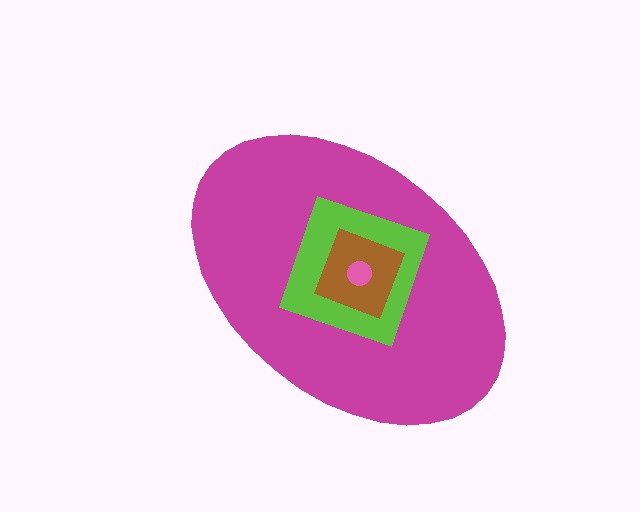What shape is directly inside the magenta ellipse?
The lime square.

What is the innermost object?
The pink circle.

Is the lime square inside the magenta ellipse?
Yes.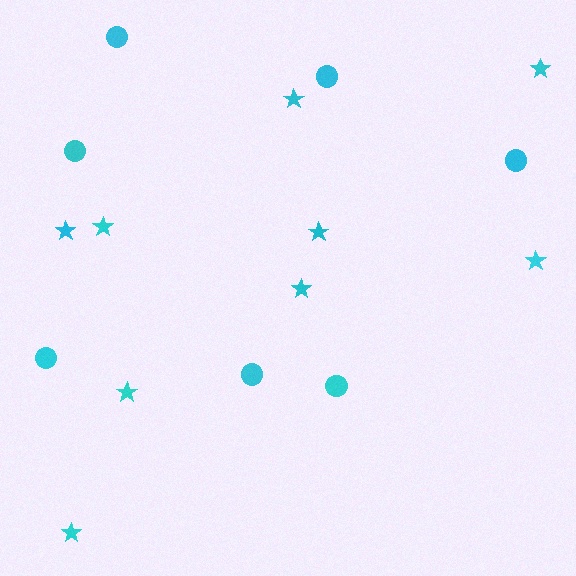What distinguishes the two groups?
There are 2 groups: one group of circles (7) and one group of stars (9).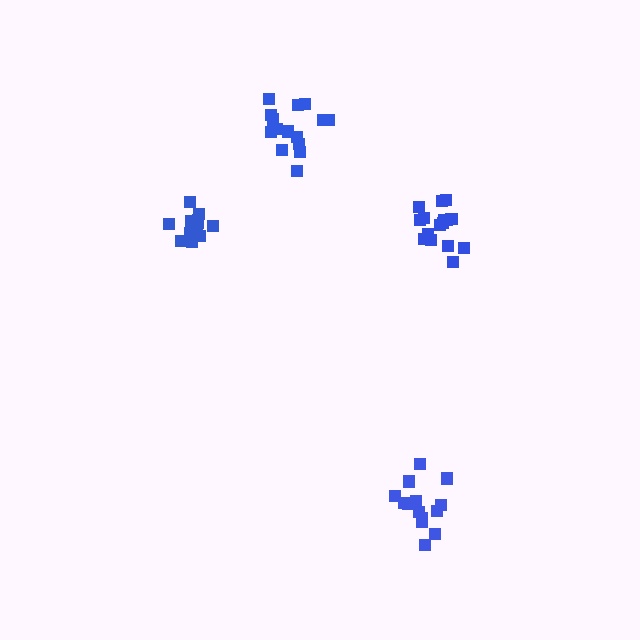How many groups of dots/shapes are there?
There are 4 groups.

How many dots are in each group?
Group 1: 16 dots, Group 2: 14 dots, Group 3: 14 dots, Group 4: 16 dots (60 total).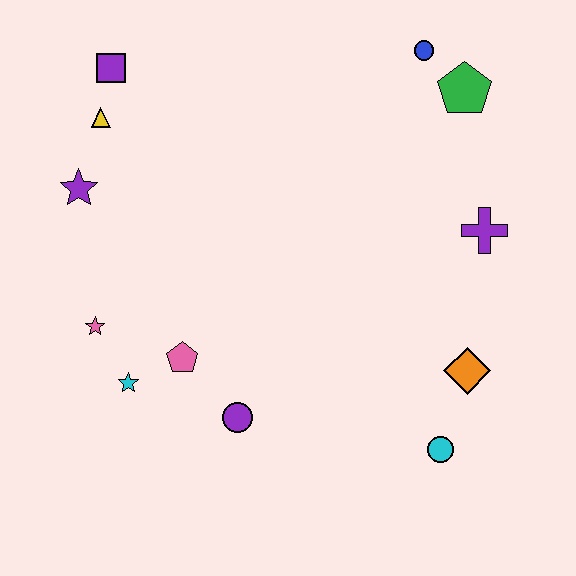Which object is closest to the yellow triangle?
The purple square is closest to the yellow triangle.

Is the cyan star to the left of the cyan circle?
Yes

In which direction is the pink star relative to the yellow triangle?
The pink star is below the yellow triangle.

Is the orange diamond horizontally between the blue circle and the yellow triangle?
No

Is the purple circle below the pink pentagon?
Yes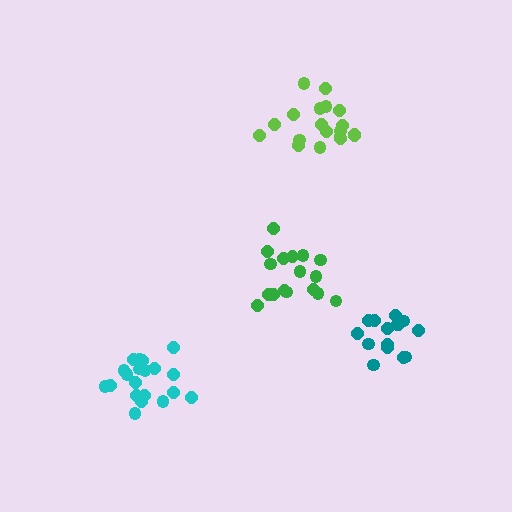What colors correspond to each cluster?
The clusters are colored: cyan, green, lime, teal.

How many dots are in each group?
Group 1: 20 dots, Group 2: 17 dots, Group 3: 19 dots, Group 4: 15 dots (71 total).